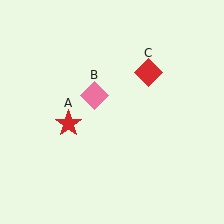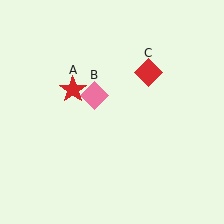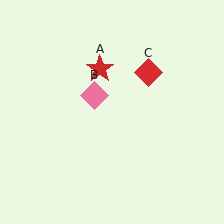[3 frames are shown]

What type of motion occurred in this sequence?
The red star (object A) rotated clockwise around the center of the scene.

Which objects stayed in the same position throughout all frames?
Pink diamond (object B) and red diamond (object C) remained stationary.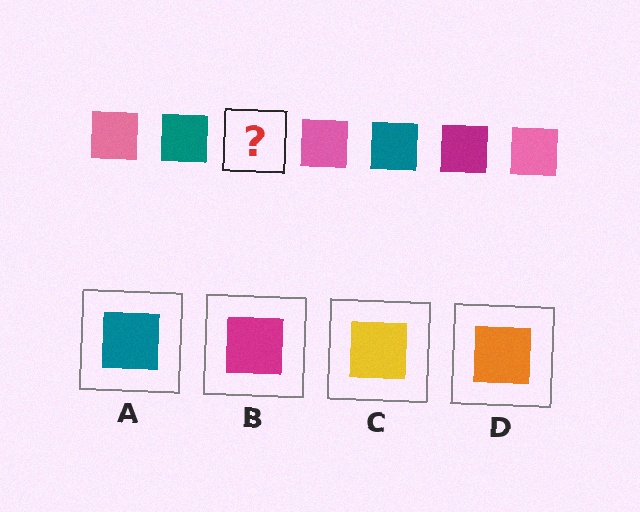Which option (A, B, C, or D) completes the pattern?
B.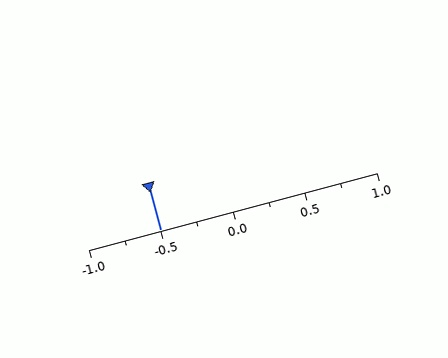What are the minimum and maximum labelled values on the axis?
The axis runs from -1.0 to 1.0.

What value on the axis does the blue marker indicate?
The marker indicates approximately -0.5.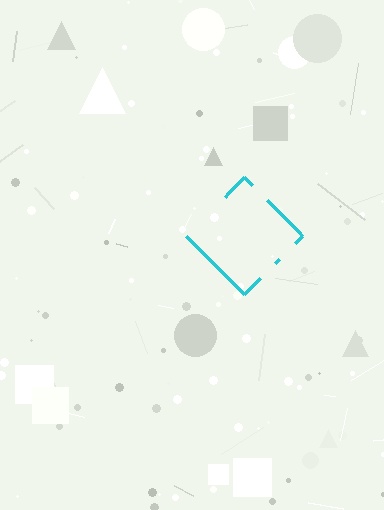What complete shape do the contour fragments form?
The contour fragments form a diamond.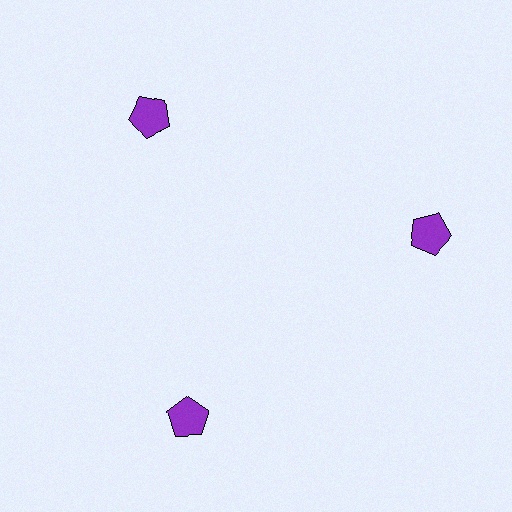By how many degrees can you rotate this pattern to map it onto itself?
The pattern maps onto itself every 120 degrees of rotation.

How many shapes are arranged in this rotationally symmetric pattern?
There are 3 shapes, arranged in 3 groups of 1.